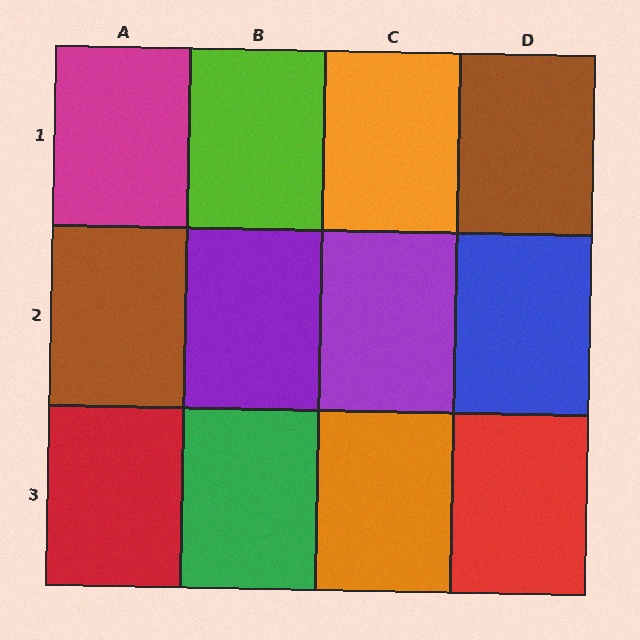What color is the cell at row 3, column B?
Green.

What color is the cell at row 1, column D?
Brown.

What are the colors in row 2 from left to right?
Brown, purple, purple, blue.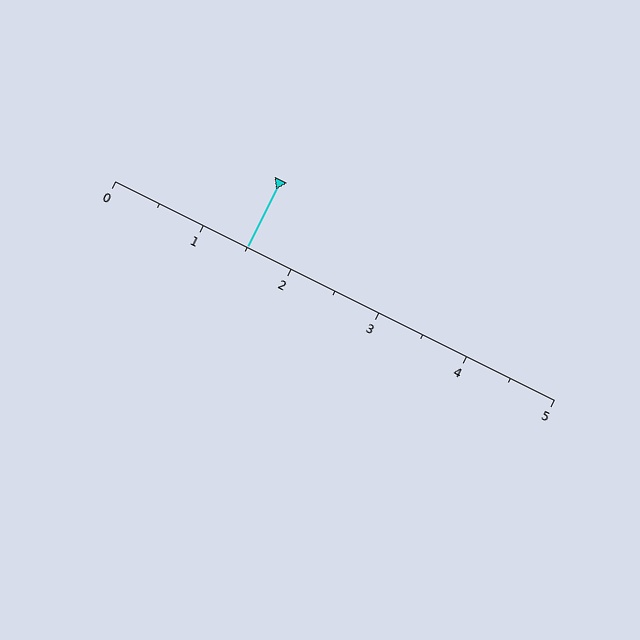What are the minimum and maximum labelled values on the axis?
The axis runs from 0 to 5.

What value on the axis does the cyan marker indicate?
The marker indicates approximately 1.5.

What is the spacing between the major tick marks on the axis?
The major ticks are spaced 1 apart.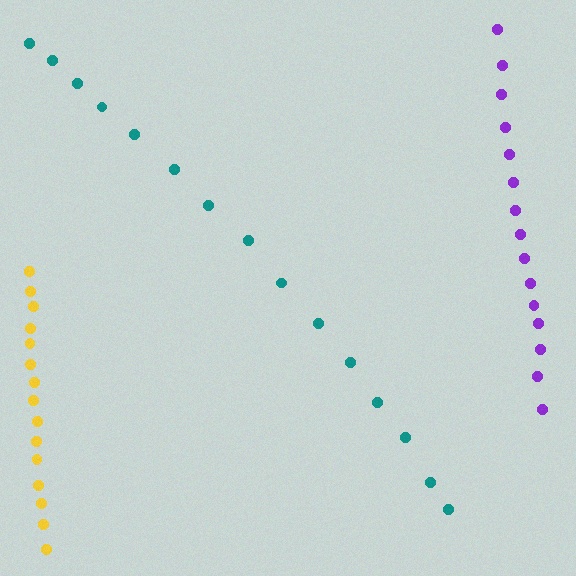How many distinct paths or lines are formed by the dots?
There are 3 distinct paths.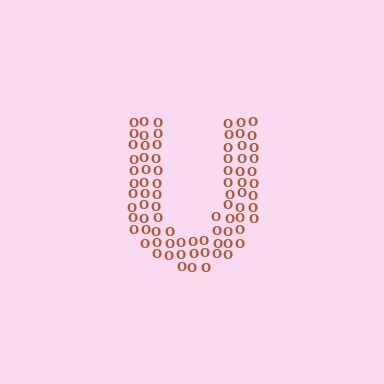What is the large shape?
The large shape is the letter U.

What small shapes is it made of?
It is made of small letter O's.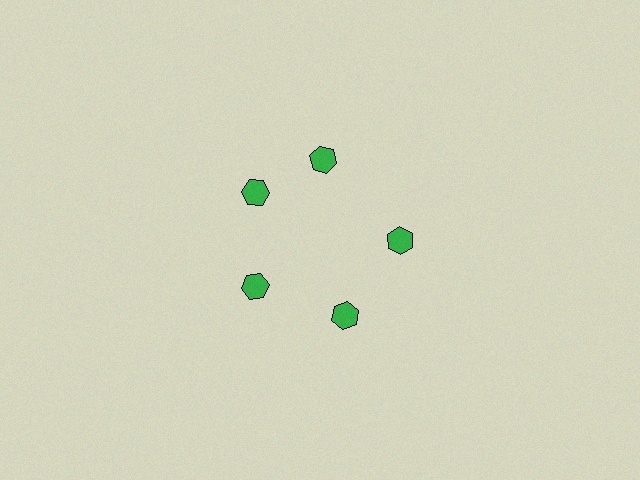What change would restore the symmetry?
The symmetry would be restored by rotating it back into even spacing with its neighbors so that all 5 hexagons sit at equal angles and equal distance from the center.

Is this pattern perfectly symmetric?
No. The 5 green hexagons are arranged in a ring, but one element near the 1 o'clock position is rotated out of alignment along the ring, breaking the 5-fold rotational symmetry.